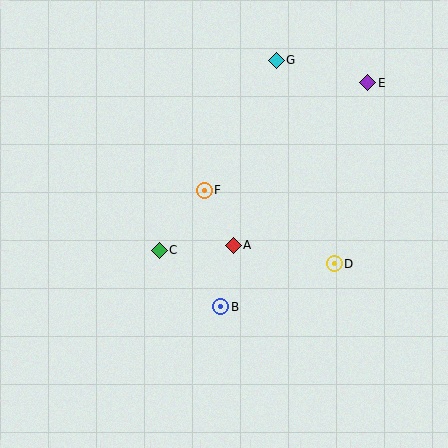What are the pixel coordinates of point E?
Point E is at (368, 83).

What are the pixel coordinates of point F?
Point F is at (204, 190).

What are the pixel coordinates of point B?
Point B is at (221, 307).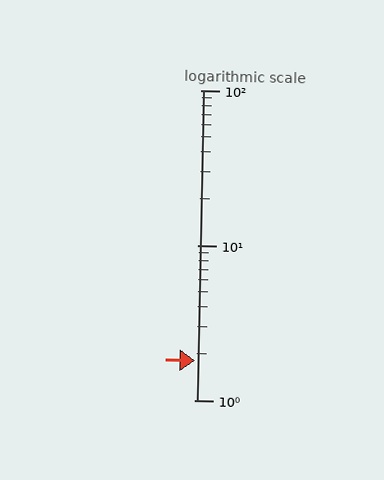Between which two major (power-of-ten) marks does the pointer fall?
The pointer is between 1 and 10.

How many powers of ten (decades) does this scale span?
The scale spans 2 decades, from 1 to 100.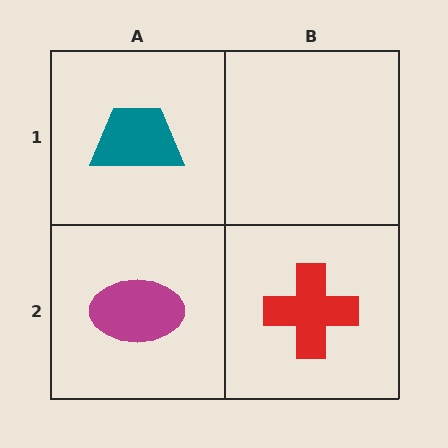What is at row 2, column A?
A magenta ellipse.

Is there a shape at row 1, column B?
No, that cell is empty.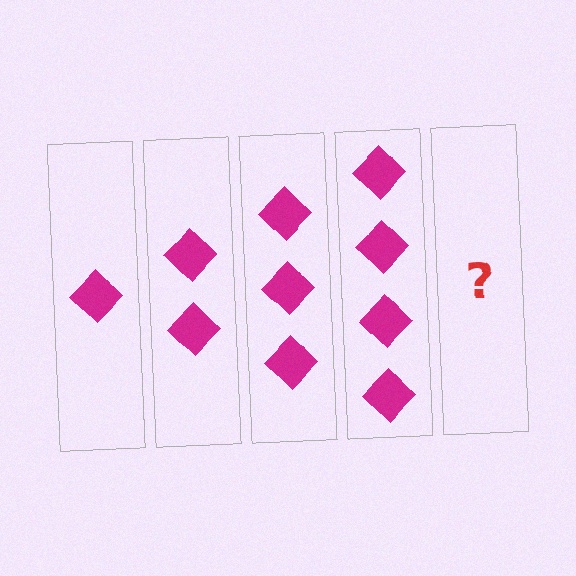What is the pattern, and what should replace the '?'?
The pattern is that each step adds one more diamond. The '?' should be 5 diamonds.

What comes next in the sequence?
The next element should be 5 diamonds.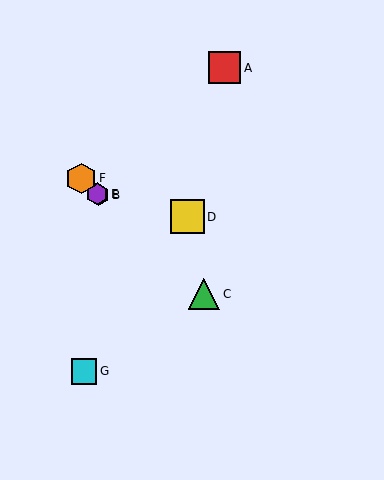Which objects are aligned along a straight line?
Objects B, C, E, F are aligned along a straight line.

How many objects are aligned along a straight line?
4 objects (B, C, E, F) are aligned along a straight line.